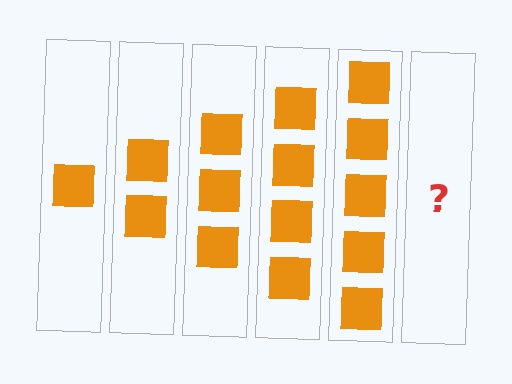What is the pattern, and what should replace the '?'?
The pattern is that each step adds one more square. The '?' should be 6 squares.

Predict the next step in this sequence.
The next step is 6 squares.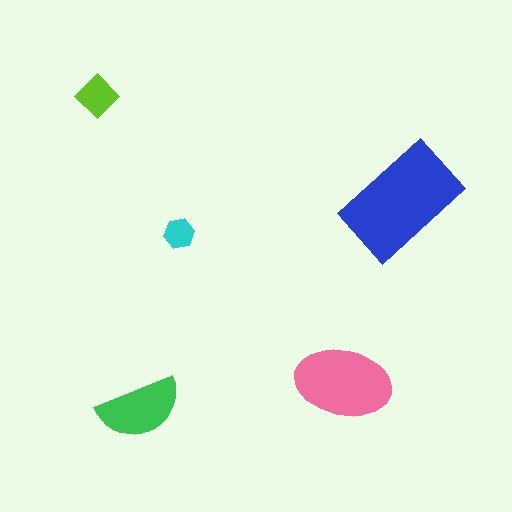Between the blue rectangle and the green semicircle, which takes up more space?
The blue rectangle.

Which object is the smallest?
The cyan hexagon.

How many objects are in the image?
There are 5 objects in the image.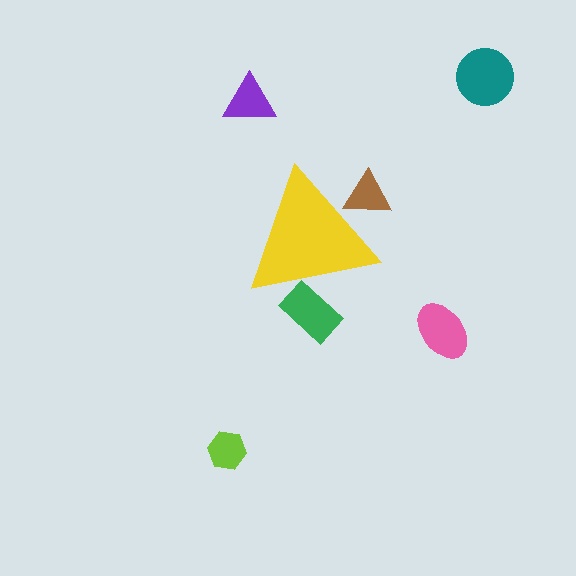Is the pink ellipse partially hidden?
No, the pink ellipse is fully visible.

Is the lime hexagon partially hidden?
No, the lime hexagon is fully visible.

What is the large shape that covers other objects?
A yellow triangle.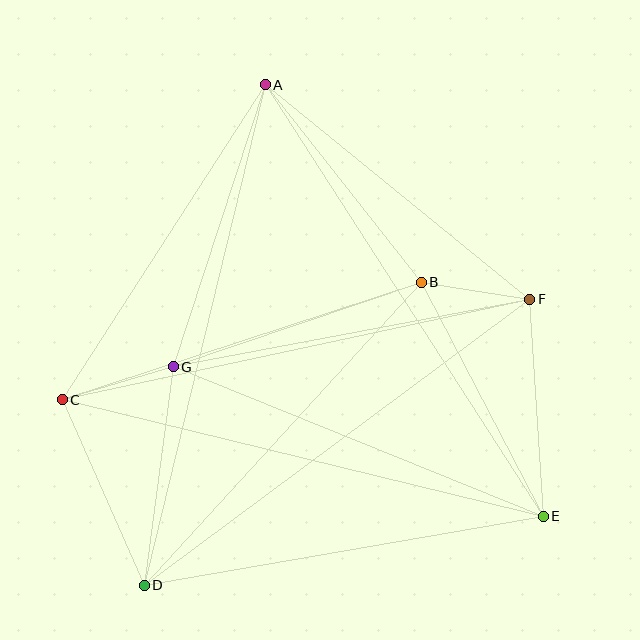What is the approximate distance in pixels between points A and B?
The distance between A and B is approximately 252 pixels.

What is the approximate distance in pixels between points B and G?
The distance between B and G is approximately 262 pixels.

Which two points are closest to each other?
Points B and F are closest to each other.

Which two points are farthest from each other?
Points A and D are farthest from each other.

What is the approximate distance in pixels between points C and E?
The distance between C and E is approximately 495 pixels.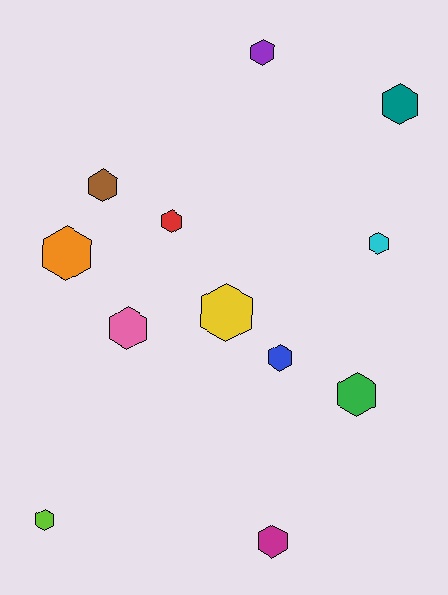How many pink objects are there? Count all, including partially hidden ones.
There is 1 pink object.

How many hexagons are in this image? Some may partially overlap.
There are 12 hexagons.